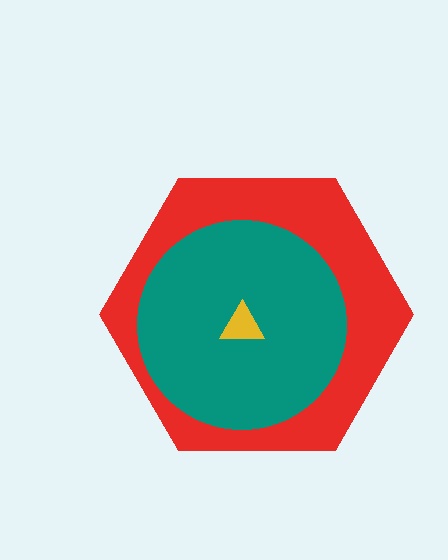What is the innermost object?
The yellow triangle.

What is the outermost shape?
The red hexagon.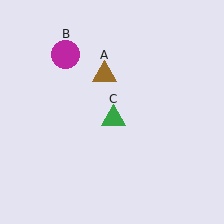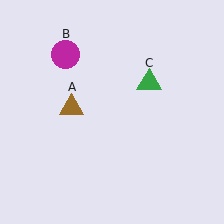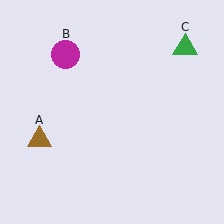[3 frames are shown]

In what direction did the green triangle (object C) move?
The green triangle (object C) moved up and to the right.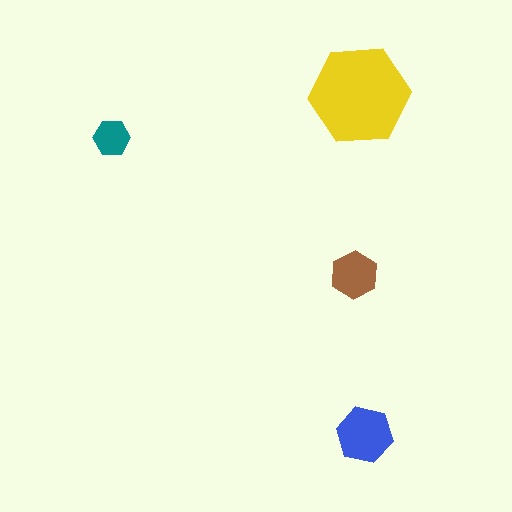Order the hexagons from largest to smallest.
the yellow one, the blue one, the brown one, the teal one.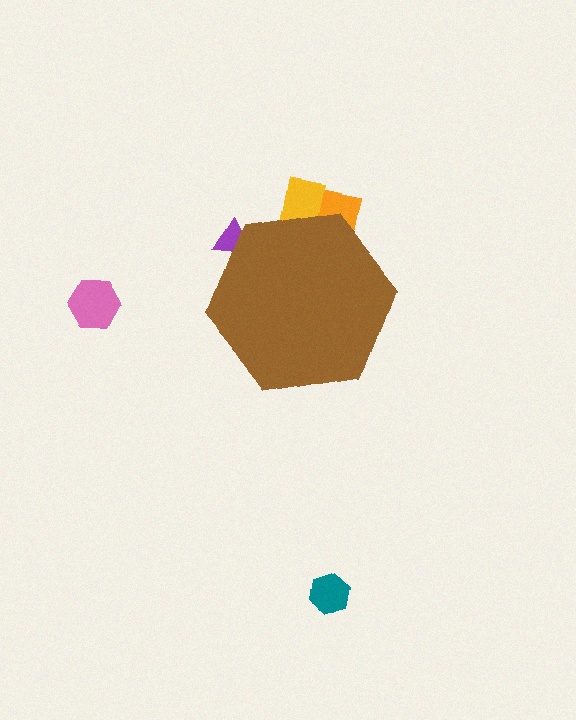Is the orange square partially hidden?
Yes, the orange square is partially hidden behind the brown hexagon.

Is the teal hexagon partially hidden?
No, the teal hexagon is fully visible.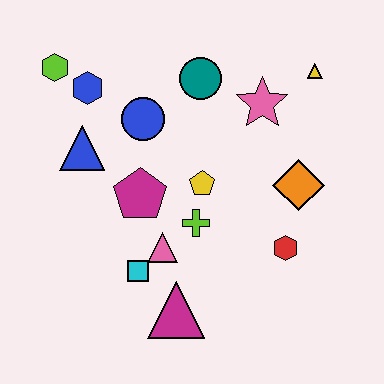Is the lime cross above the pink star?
No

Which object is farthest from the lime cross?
The lime hexagon is farthest from the lime cross.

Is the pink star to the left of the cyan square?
No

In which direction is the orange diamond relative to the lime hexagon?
The orange diamond is to the right of the lime hexagon.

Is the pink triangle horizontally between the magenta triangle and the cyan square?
Yes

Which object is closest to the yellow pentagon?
The lime cross is closest to the yellow pentagon.